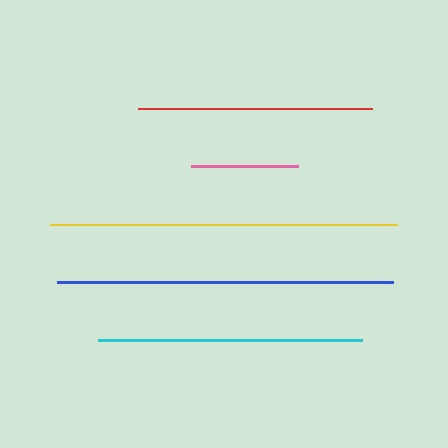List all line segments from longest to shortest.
From longest to shortest: yellow, blue, cyan, red, pink.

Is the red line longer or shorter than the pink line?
The red line is longer than the pink line.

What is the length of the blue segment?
The blue segment is approximately 336 pixels long.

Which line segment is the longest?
The yellow line is the longest at approximately 347 pixels.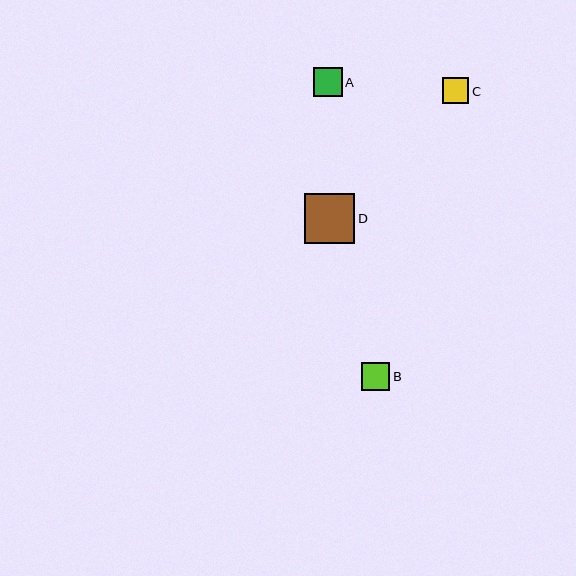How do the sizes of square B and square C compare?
Square B and square C are approximately the same size.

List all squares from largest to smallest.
From largest to smallest: D, A, B, C.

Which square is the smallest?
Square C is the smallest with a size of approximately 26 pixels.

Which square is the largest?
Square D is the largest with a size of approximately 50 pixels.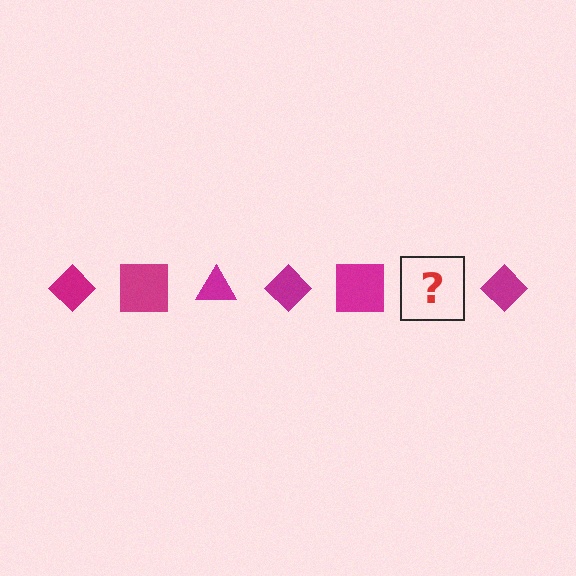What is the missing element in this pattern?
The missing element is a magenta triangle.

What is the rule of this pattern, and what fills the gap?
The rule is that the pattern cycles through diamond, square, triangle shapes in magenta. The gap should be filled with a magenta triangle.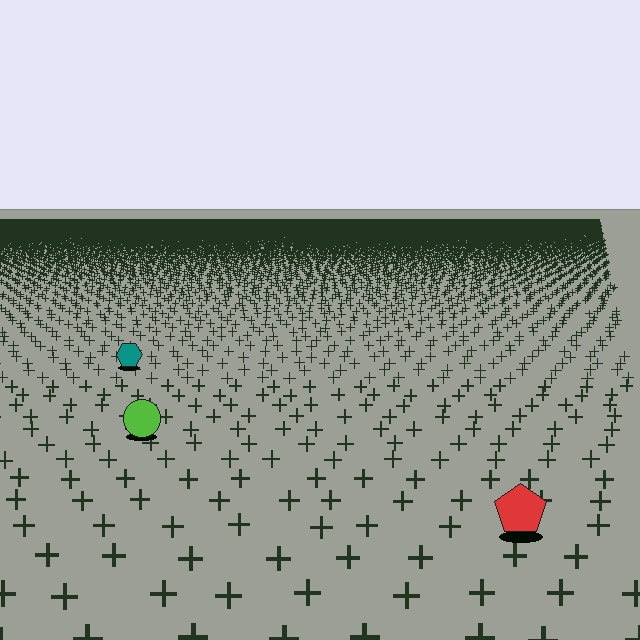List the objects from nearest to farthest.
From nearest to farthest: the red pentagon, the lime circle, the teal hexagon.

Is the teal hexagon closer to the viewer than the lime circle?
No. The lime circle is closer — you can tell from the texture gradient: the ground texture is coarser near it.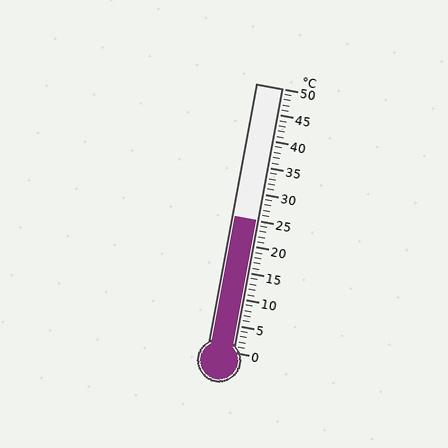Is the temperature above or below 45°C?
The temperature is below 45°C.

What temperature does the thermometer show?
The thermometer shows approximately 25°C.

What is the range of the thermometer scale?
The thermometer scale ranges from 0°C to 50°C.